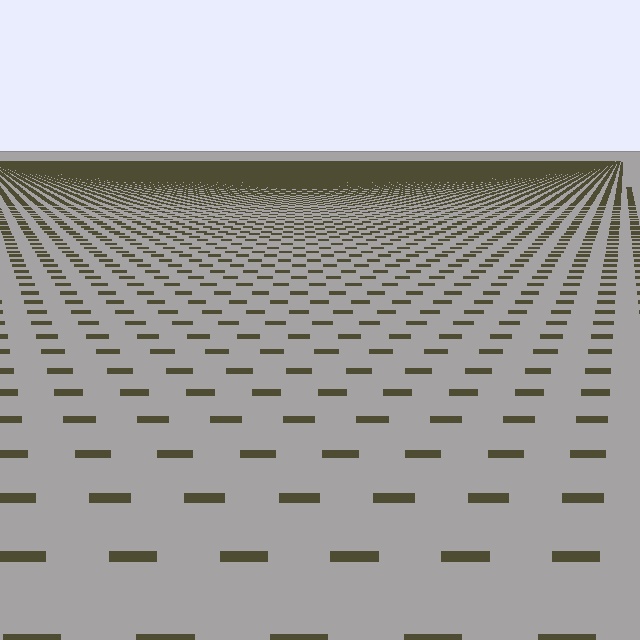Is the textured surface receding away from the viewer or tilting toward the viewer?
The surface is receding away from the viewer. Texture elements get smaller and denser toward the top.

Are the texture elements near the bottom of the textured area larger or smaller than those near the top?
Larger. Near the bottom, elements are closer to the viewer and appear at a bigger on-screen size.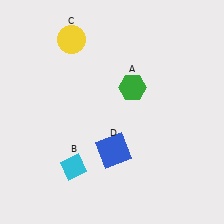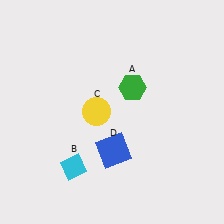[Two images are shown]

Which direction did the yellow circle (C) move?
The yellow circle (C) moved down.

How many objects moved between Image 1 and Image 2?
1 object moved between the two images.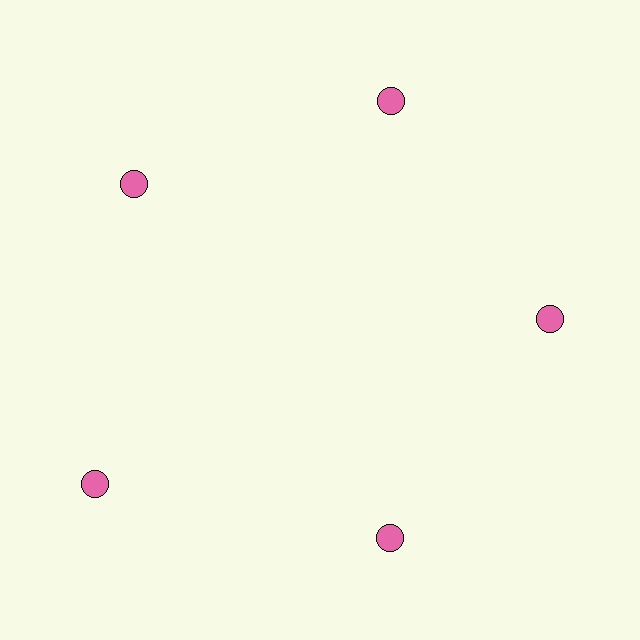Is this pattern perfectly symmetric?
No. The 5 pink circles are arranged in a ring, but one element near the 8 o'clock position is pushed outward from the center, breaking the 5-fold rotational symmetry.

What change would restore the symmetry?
The symmetry would be restored by moving it inward, back onto the ring so that all 5 circles sit at equal angles and equal distance from the center.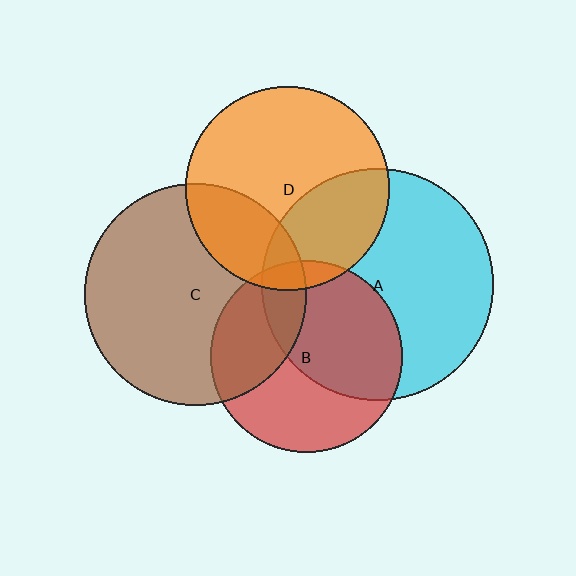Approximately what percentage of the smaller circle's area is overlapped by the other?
Approximately 10%.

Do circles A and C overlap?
Yes.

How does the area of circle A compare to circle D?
Approximately 1.3 times.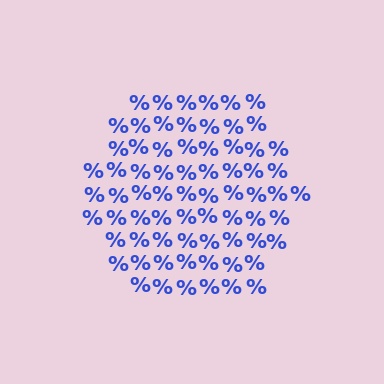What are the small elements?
The small elements are percent signs.